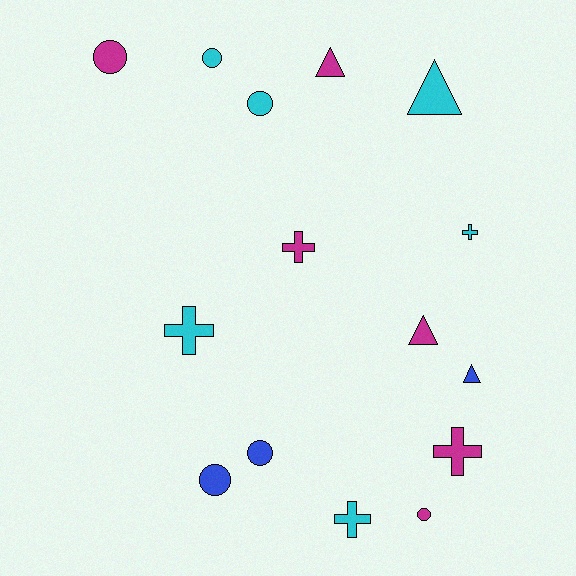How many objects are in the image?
There are 15 objects.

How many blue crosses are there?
There are no blue crosses.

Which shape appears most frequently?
Circle, with 6 objects.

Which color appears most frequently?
Magenta, with 6 objects.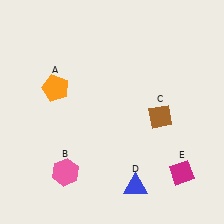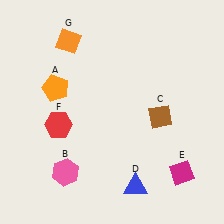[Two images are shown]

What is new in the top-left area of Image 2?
An orange diamond (G) was added in the top-left area of Image 2.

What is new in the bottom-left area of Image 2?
A red hexagon (F) was added in the bottom-left area of Image 2.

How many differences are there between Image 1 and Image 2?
There are 2 differences between the two images.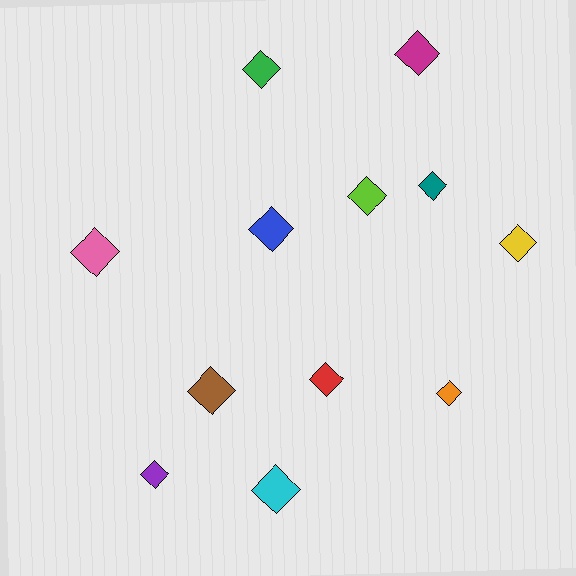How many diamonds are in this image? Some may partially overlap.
There are 12 diamonds.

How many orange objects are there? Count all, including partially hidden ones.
There is 1 orange object.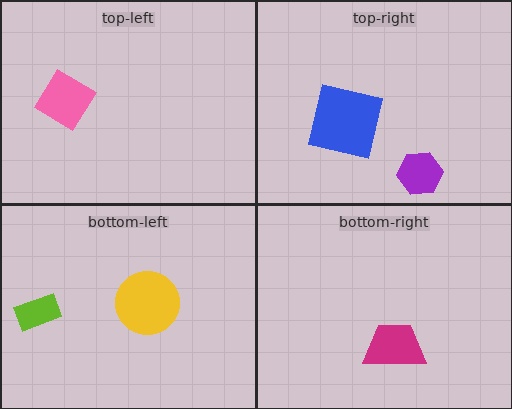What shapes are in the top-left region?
The pink diamond.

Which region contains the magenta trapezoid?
The bottom-right region.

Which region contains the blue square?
The top-right region.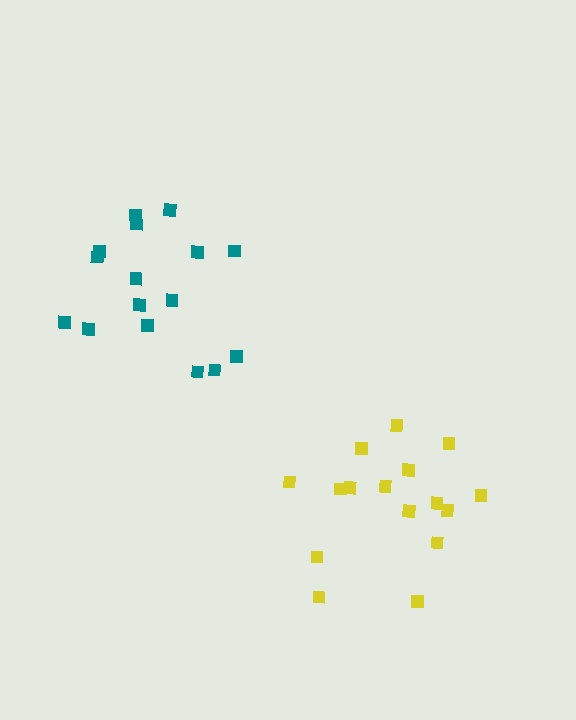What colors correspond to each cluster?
The clusters are colored: teal, yellow.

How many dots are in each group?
Group 1: 16 dots, Group 2: 16 dots (32 total).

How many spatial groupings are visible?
There are 2 spatial groupings.